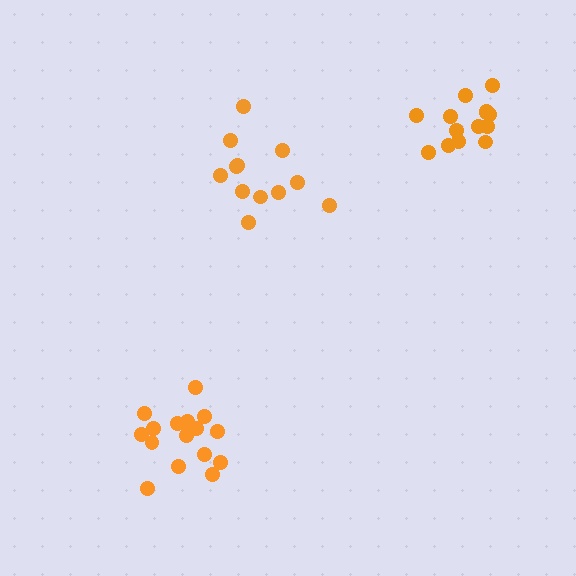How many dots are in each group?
Group 1: 12 dots, Group 2: 14 dots, Group 3: 17 dots (43 total).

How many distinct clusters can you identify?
There are 3 distinct clusters.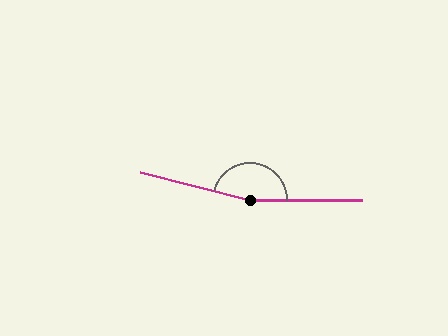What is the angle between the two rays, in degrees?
Approximately 165 degrees.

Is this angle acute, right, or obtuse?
It is obtuse.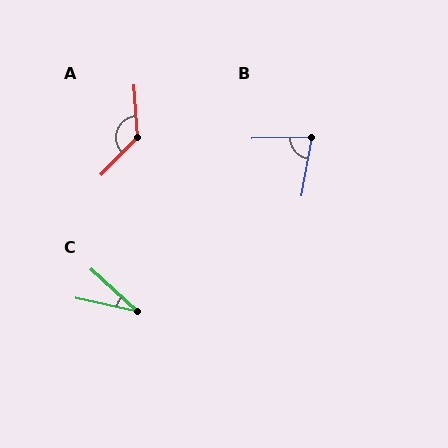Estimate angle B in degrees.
Approximately 79 degrees.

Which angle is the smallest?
C, at approximately 30 degrees.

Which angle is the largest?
A, at approximately 132 degrees.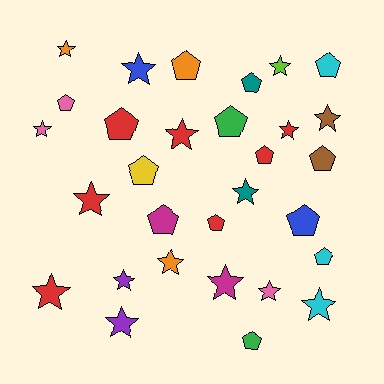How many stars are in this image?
There are 16 stars.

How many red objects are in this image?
There are 7 red objects.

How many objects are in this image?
There are 30 objects.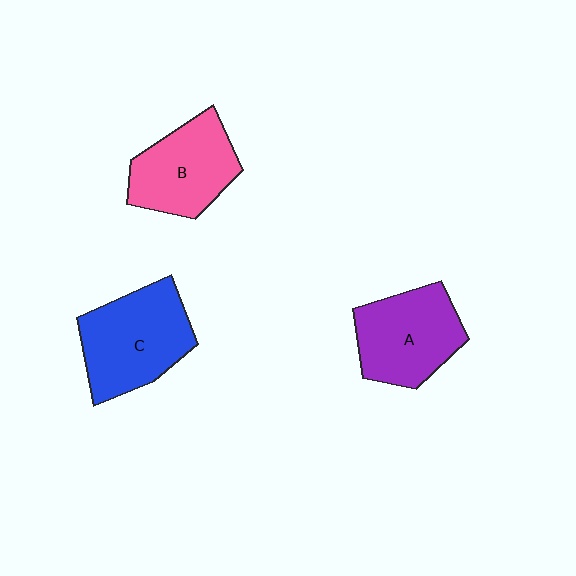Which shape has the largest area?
Shape C (blue).